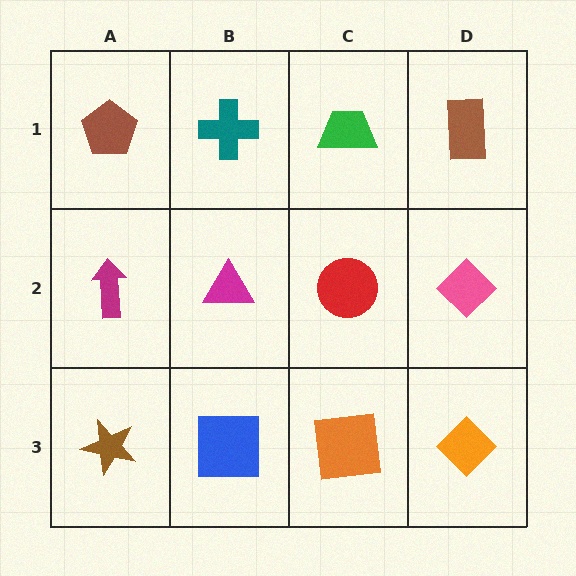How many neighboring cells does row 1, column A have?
2.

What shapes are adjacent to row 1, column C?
A red circle (row 2, column C), a teal cross (row 1, column B), a brown rectangle (row 1, column D).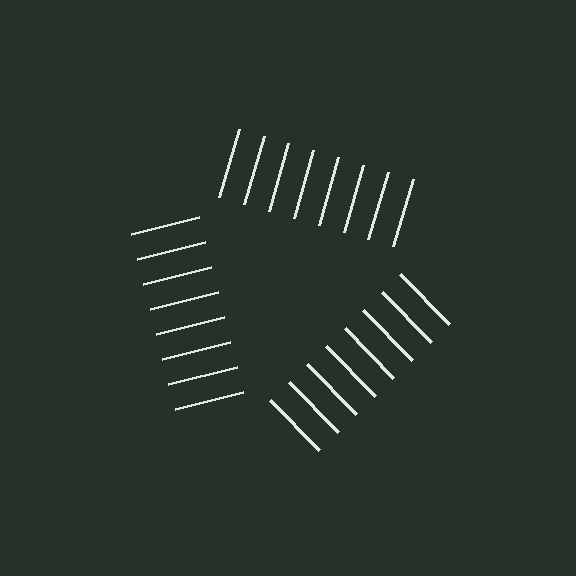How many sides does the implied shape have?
3 sides — the line-ends trace a triangle.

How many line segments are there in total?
24 — 8 along each of the 3 edges.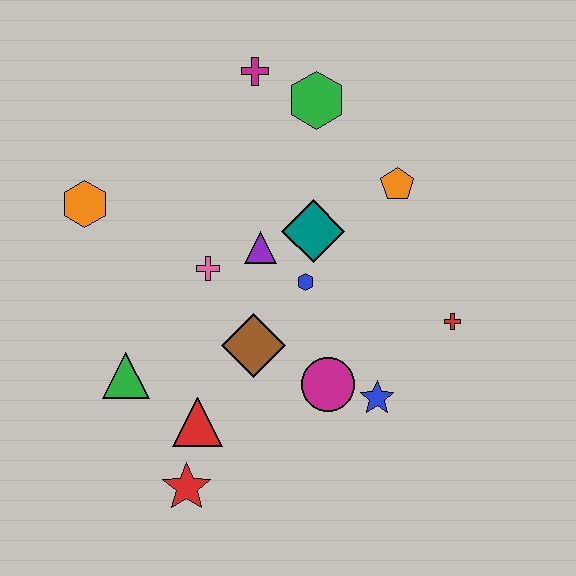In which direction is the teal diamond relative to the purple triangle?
The teal diamond is to the right of the purple triangle.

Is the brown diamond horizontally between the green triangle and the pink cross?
No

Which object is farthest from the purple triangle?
The red star is farthest from the purple triangle.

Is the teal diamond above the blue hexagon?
Yes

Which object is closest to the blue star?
The magenta circle is closest to the blue star.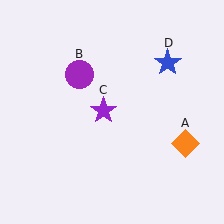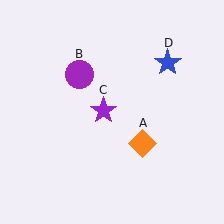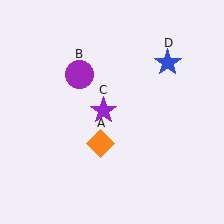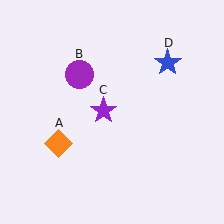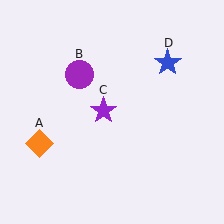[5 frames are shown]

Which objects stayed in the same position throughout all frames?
Purple circle (object B) and purple star (object C) and blue star (object D) remained stationary.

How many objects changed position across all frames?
1 object changed position: orange diamond (object A).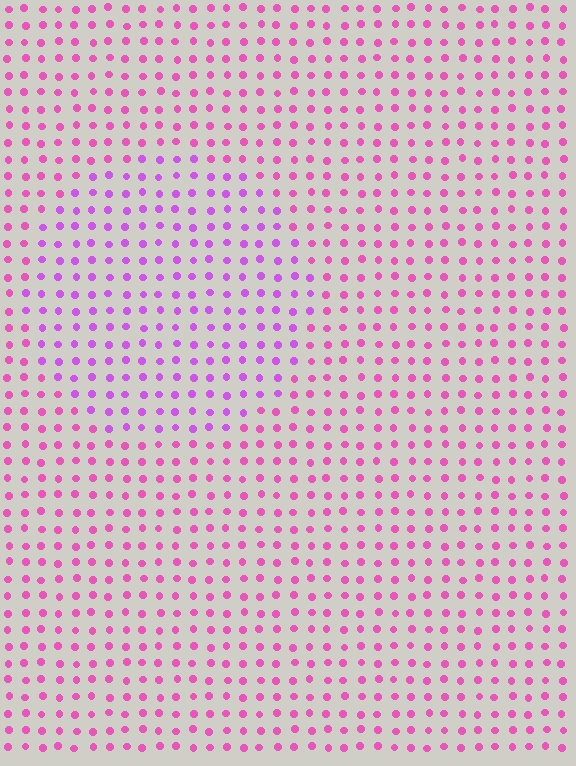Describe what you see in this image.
The image is filled with small pink elements in a uniform arrangement. A circle-shaped region is visible where the elements are tinted to a slightly different hue, forming a subtle color boundary.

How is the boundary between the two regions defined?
The boundary is defined purely by a slight shift in hue (about 31 degrees). Spacing, size, and orientation are identical on both sides.